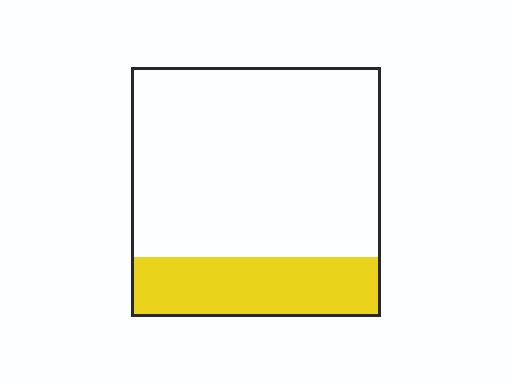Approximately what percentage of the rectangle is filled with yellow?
Approximately 25%.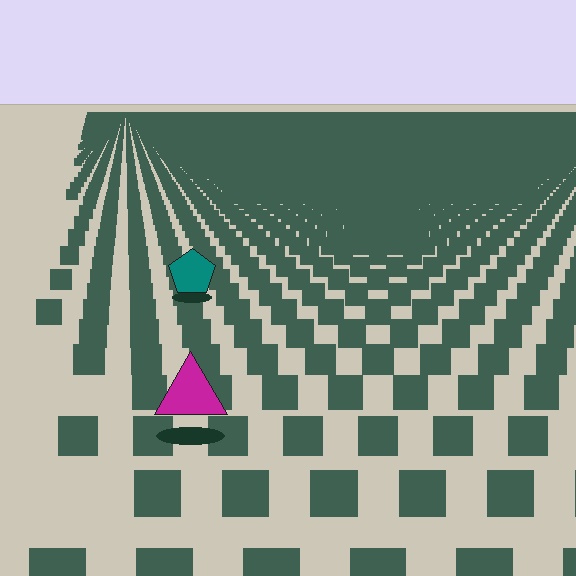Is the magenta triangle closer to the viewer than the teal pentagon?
Yes. The magenta triangle is closer — you can tell from the texture gradient: the ground texture is coarser near it.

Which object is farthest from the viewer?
The teal pentagon is farthest from the viewer. It appears smaller and the ground texture around it is denser.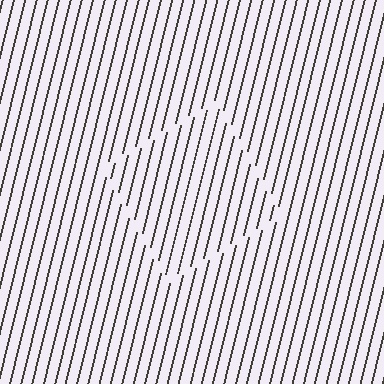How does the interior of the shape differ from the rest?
The interior of the shape contains the same grating, shifted by half a period — the contour is defined by the phase discontinuity where line-ends from the inner and outer gratings abut.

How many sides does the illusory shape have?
4 sides — the line-ends trace a square.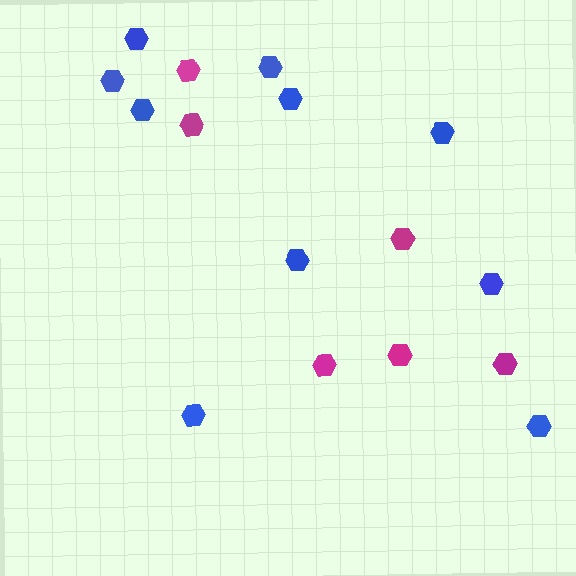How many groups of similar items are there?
There are 2 groups: one group of magenta hexagons (6) and one group of blue hexagons (10).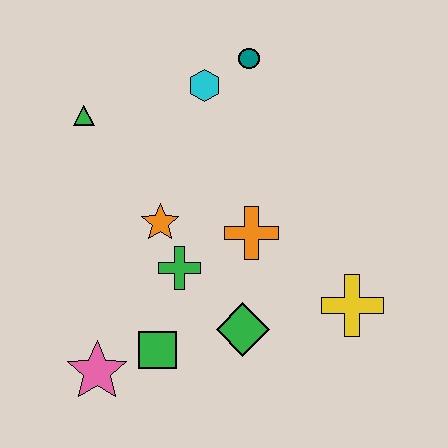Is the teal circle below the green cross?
No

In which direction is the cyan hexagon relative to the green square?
The cyan hexagon is above the green square.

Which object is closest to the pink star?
The green square is closest to the pink star.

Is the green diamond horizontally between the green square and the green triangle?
No